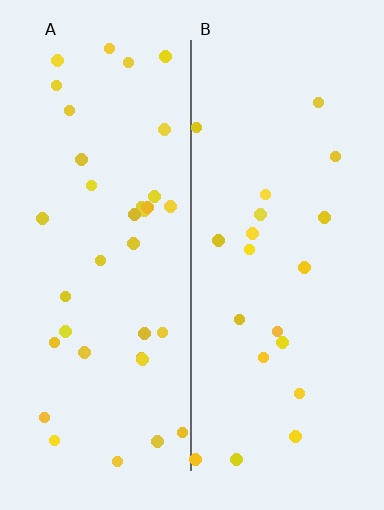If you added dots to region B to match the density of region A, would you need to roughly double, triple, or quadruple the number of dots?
Approximately double.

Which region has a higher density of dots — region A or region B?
A (the left).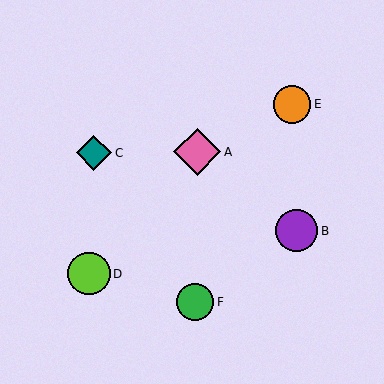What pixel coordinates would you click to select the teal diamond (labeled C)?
Click at (94, 153) to select the teal diamond C.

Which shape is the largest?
The pink diamond (labeled A) is the largest.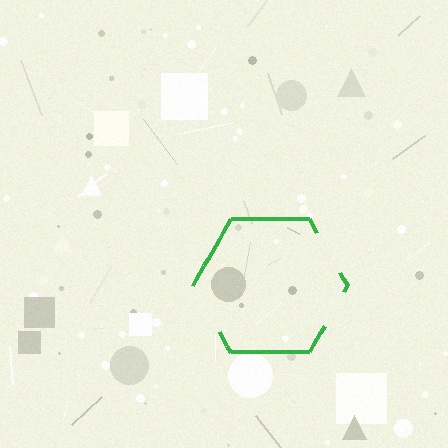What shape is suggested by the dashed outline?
The dashed outline suggests a hexagon.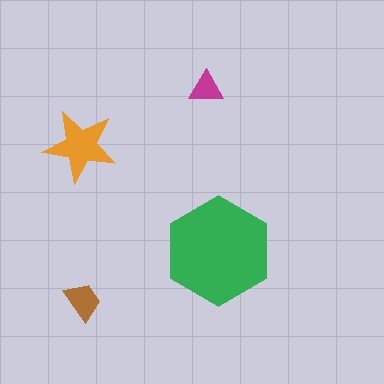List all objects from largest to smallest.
The green hexagon, the orange star, the brown trapezoid, the magenta triangle.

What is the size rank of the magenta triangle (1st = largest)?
4th.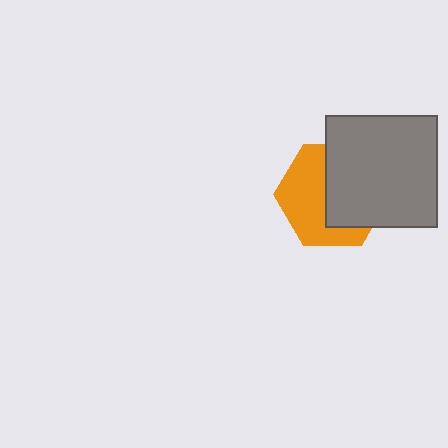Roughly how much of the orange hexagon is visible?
About half of it is visible (roughly 50%).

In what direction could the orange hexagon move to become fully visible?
The orange hexagon could move left. That would shift it out from behind the gray square entirely.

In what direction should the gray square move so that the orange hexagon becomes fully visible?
The gray square should move right. That is the shortest direction to clear the overlap and leave the orange hexagon fully visible.